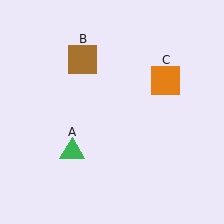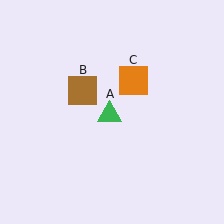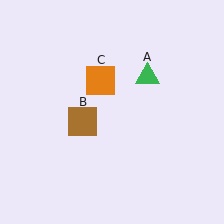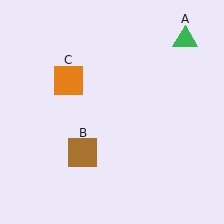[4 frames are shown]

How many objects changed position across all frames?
3 objects changed position: green triangle (object A), brown square (object B), orange square (object C).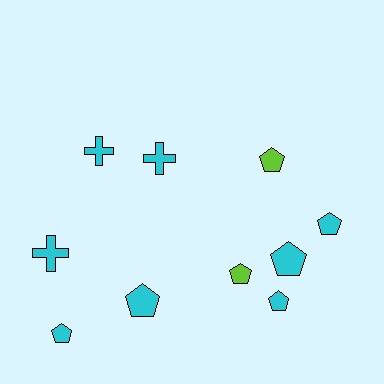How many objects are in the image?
There are 10 objects.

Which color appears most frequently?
Cyan, with 8 objects.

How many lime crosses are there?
There are no lime crosses.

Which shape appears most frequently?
Pentagon, with 7 objects.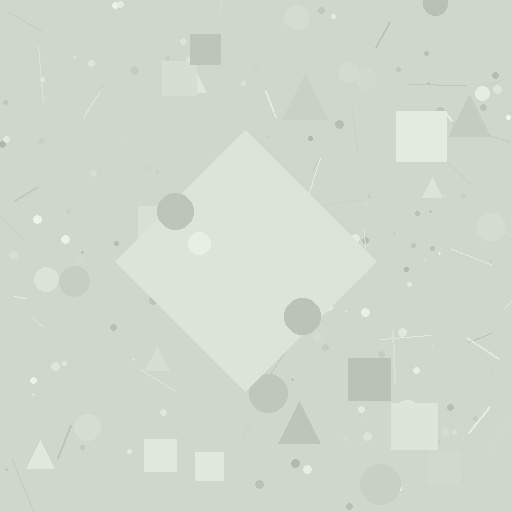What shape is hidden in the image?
A diamond is hidden in the image.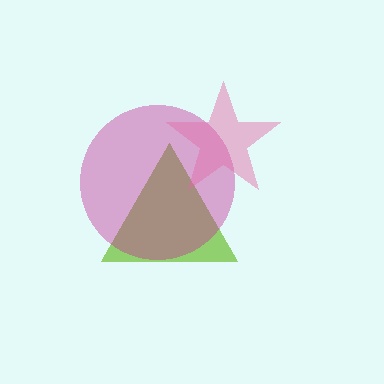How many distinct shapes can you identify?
There are 3 distinct shapes: a lime triangle, a magenta circle, a pink star.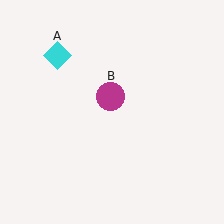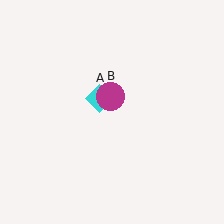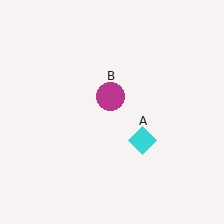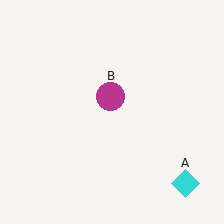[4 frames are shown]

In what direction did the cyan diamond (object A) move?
The cyan diamond (object A) moved down and to the right.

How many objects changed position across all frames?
1 object changed position: cyan diamond (object A).